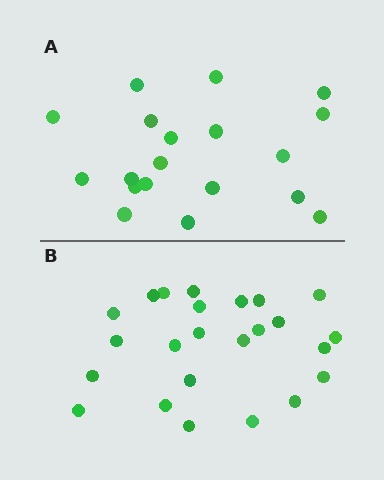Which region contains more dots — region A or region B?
Region B (the bottom region) has more dots.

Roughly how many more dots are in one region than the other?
Region B has about 5 more dots than region A.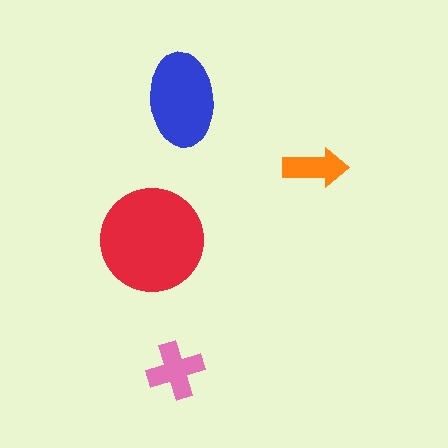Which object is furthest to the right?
The orange arrow is rightmost.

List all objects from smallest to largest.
The orange arrow, the pink cross, the blue ellipse, the red circle.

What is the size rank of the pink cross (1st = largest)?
3rd.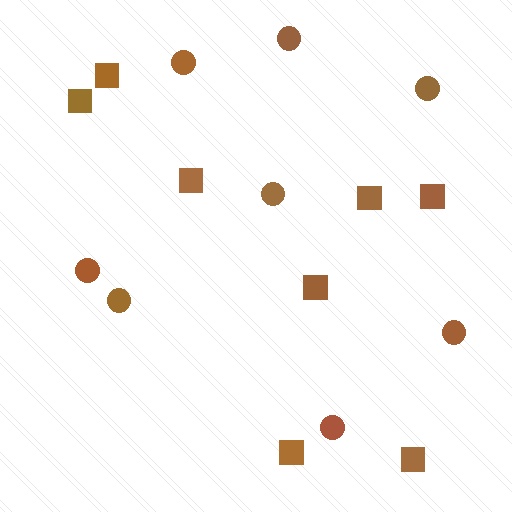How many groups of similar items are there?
There are 2 groups: one group of squares (8) and one group of circles (8).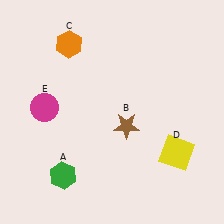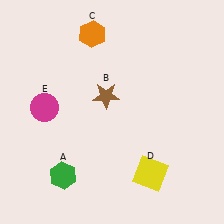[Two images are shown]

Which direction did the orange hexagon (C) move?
The orange hexagon (C) moved right.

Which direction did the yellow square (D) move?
The yellow square (D) moved left.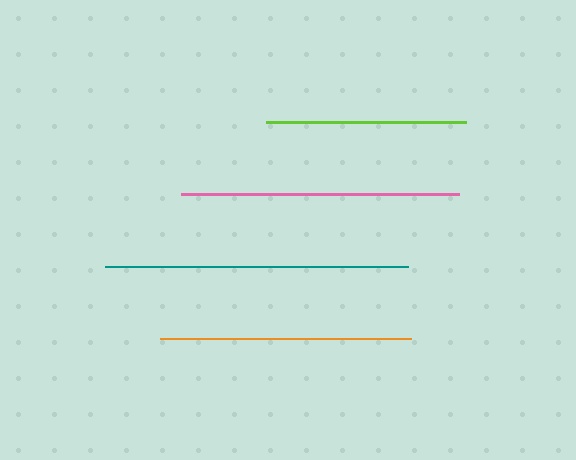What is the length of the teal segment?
The teal segment is approximately 303 pixels long.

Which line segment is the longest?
The teal line is the longest at approximately 303 pixels.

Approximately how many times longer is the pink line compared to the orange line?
The pink line is approximately 1.1 times the length of the orange line.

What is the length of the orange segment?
The orange segment is approximately 250 pixels long.